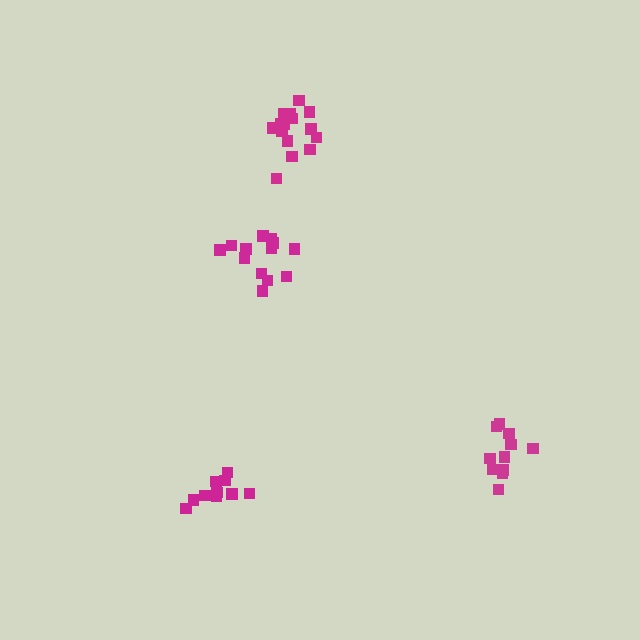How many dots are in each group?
Group 1: 14 dots, Group 2: 15 dots, Group 3: 10 dots, Group 4: 11 dots (50 total).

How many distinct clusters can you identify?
There are 4 distinct clusters.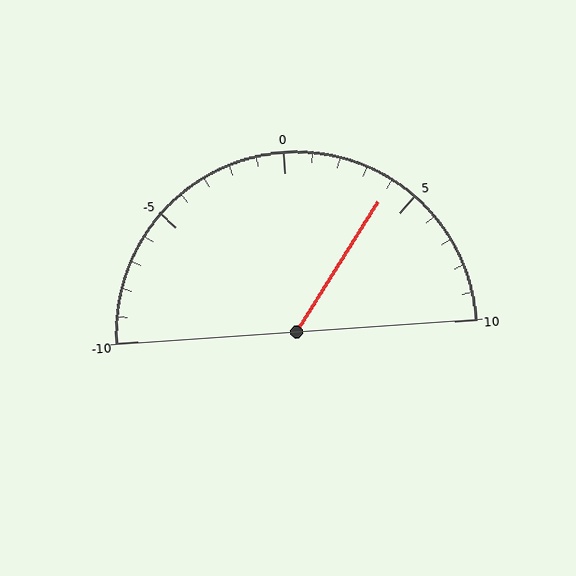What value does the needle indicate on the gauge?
The needle indicates approximately 4.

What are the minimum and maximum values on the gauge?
The gauge ranges from -10 to 10.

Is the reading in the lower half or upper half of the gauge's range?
The reading is in the upper half of the range (-10 to 10).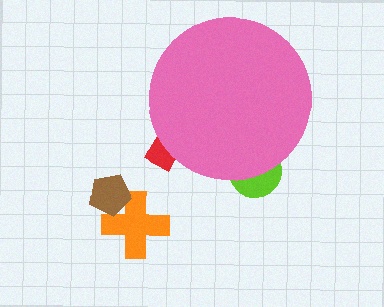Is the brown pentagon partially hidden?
No, the brown pentagon is fully visible.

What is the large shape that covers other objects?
A pink circle.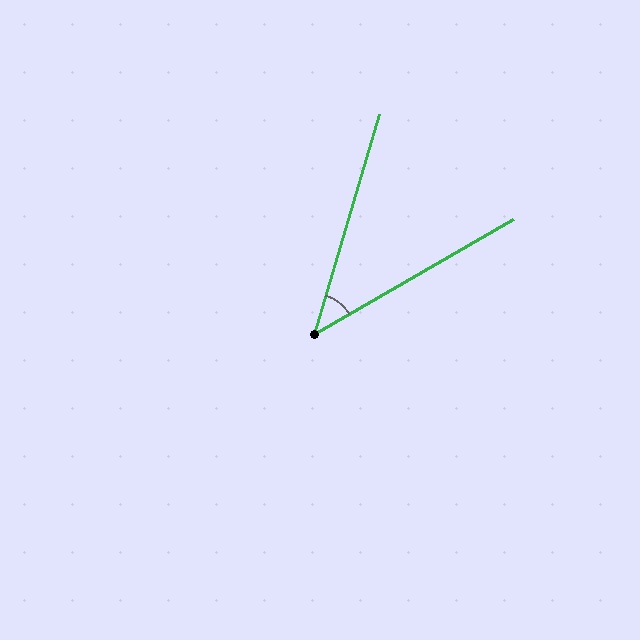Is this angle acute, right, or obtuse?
It is acute.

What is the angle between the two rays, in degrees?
Approximately 43 degrees.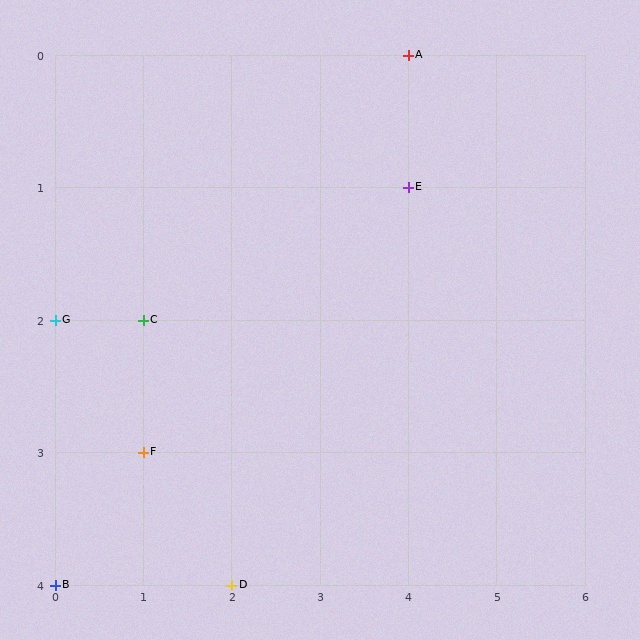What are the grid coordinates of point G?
Point G is at grid coordinates (0, 2).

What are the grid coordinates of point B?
Point B is at grid coordinates (0, 4).